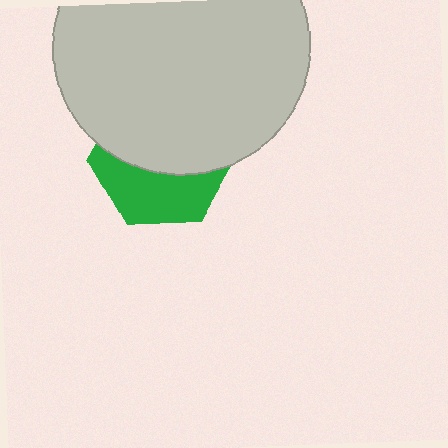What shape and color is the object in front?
The object in front is a light gray circle.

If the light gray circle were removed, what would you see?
You would see the complete green hexagon.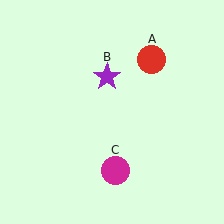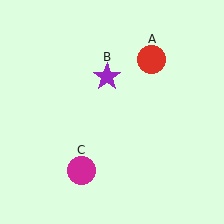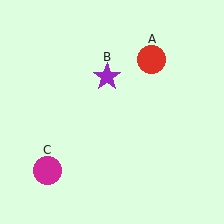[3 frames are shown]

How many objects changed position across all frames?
1 object changed position: magenta circle (object C).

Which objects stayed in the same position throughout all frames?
Red circle (object A) and purple star (object B) remained stationary.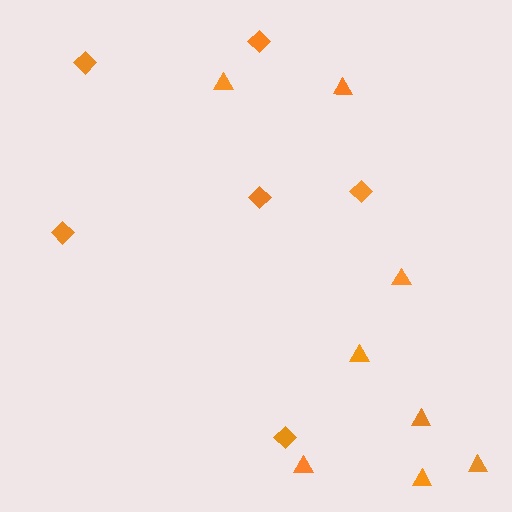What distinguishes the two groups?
There are 2 groups: one group of diamonds (6) and one group of triangles (8).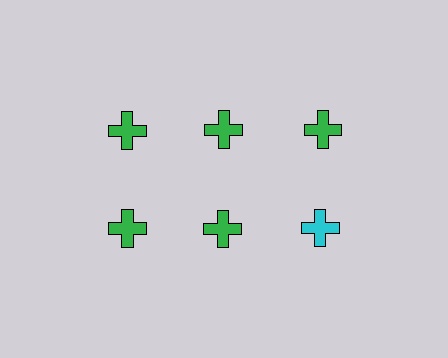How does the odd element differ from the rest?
It has a different color: cyan instead of green.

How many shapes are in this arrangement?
There are 6 shapes arranged in a grid pattern.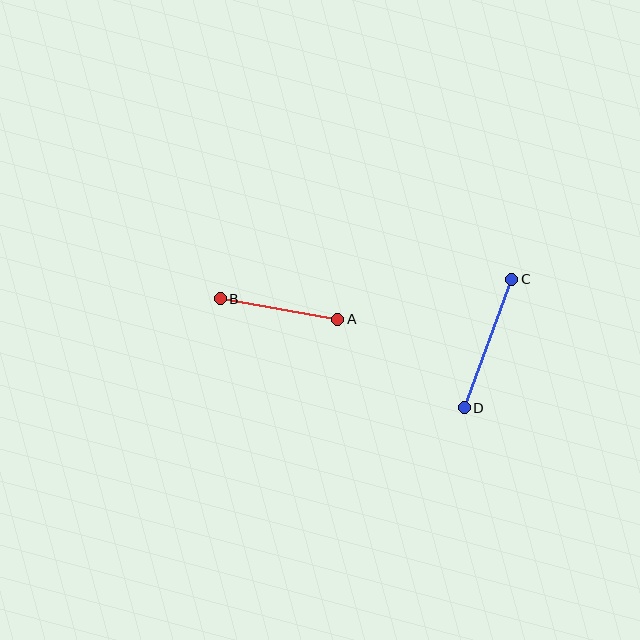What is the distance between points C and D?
The distance is approximately 137 pixels.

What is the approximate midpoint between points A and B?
The midpoint is at approximately (279, 309) pixels.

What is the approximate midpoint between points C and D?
The midpoint is at approximately (488, 344) pixels.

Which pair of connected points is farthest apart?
Points C and D are farthest apart.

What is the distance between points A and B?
The distance is approximately 119 pixels.